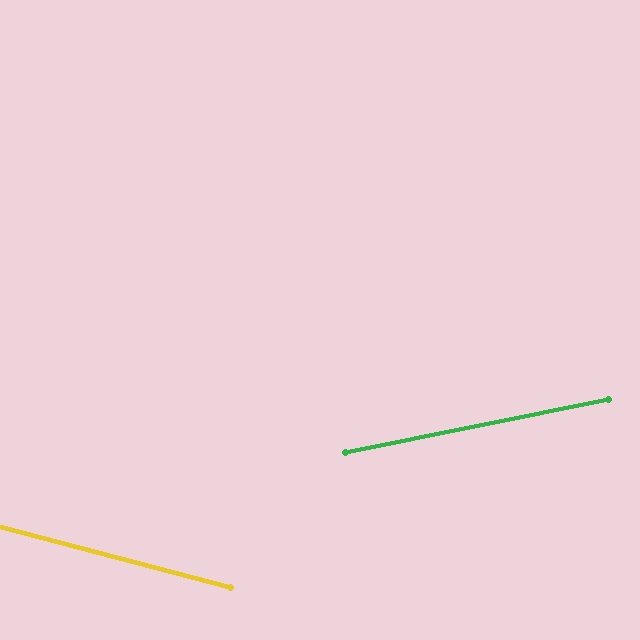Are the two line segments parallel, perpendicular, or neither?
Neither parallel nor perpendicular — they differ by about 26°.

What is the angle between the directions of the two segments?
Approximately 26 degrees.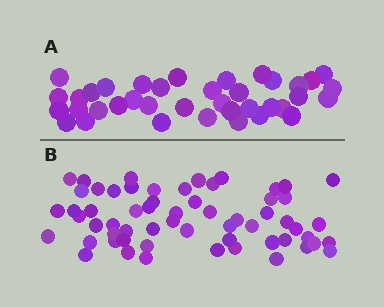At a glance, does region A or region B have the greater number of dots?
Region B (the bottom region) has more dots.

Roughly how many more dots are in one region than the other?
Region B has approximately 20 more dots than region A.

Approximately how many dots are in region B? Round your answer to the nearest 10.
About 60 dots.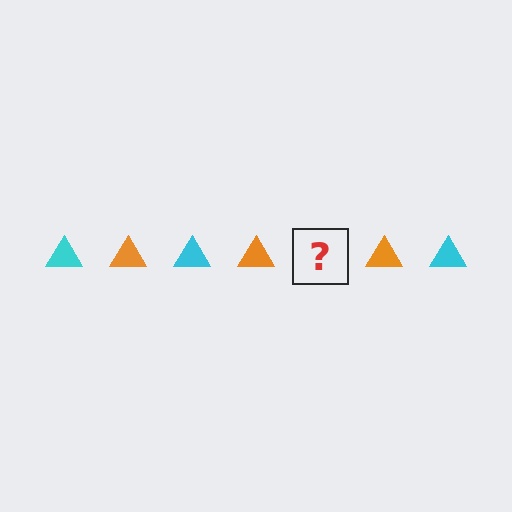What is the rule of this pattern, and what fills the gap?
The rule is that the pattern cycles through cyan, orange triangles. The gap should be filled with a cyan triangle.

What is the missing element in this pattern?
The missing element is a cyan triangle.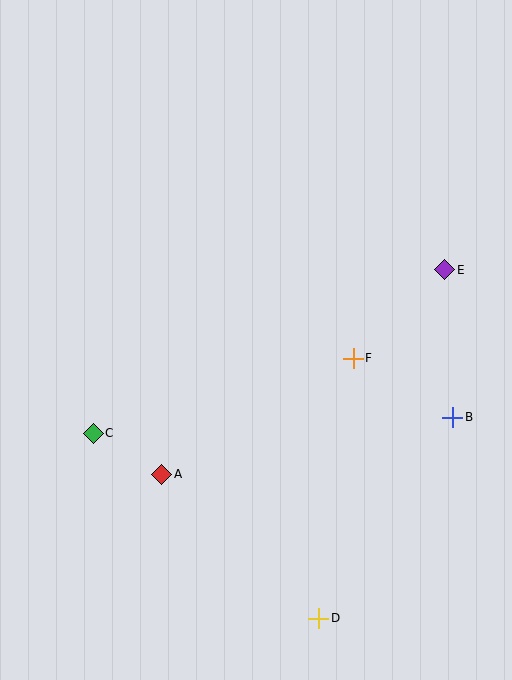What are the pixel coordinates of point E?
Point E is at (445, 270).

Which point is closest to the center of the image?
Point F at (353, 358) is closest to the center.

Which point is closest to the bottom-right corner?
Point D is closest to the bottom-right corner.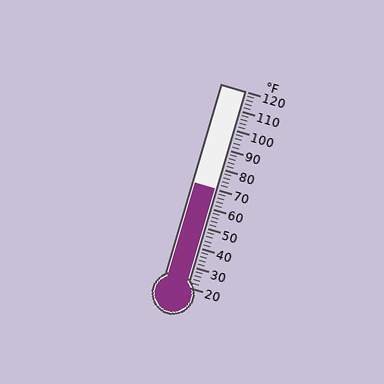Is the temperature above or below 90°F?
The temperature is below 90°F.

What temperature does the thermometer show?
The thermometer shows approximately 70°F.